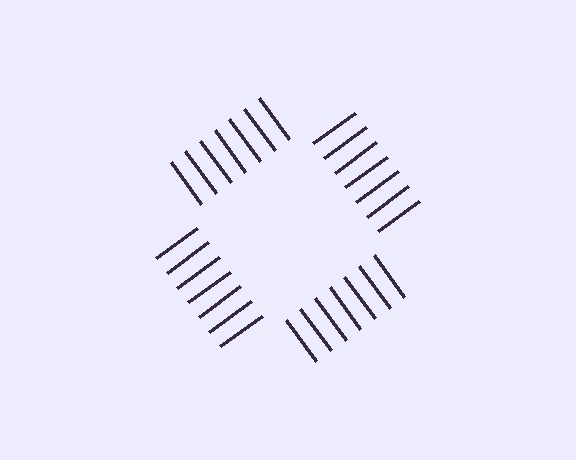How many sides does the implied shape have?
4 sides — the line-ends trace a square.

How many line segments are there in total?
28 — 7 along each of the 4 edges.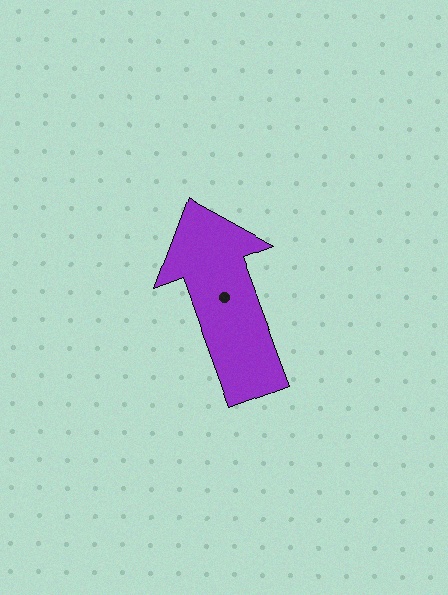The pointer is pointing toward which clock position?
Roughly 11 o'clock.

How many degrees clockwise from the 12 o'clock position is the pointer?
Approximately 340 degrees.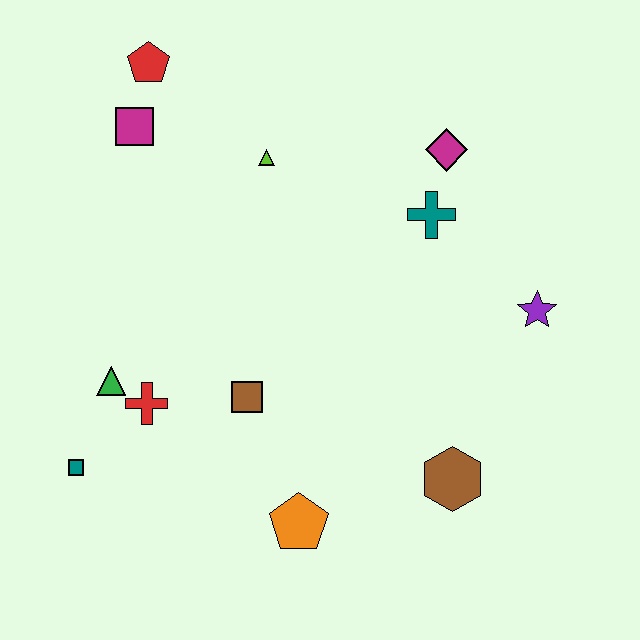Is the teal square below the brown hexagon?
No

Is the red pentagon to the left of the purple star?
Yes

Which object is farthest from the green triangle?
The purple star is farthest from the green triangle.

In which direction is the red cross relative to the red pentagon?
The red cross is below the red pentagon.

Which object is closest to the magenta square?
The red pentagon is closest to the magenta square.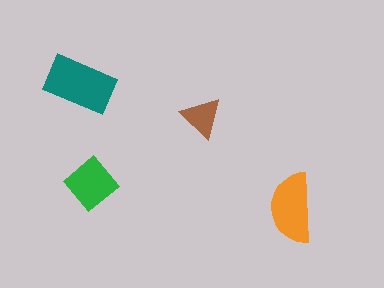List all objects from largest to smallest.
The teal rectangle, the orange semicircle, the green diamond, the brown triangle.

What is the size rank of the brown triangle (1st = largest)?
4th.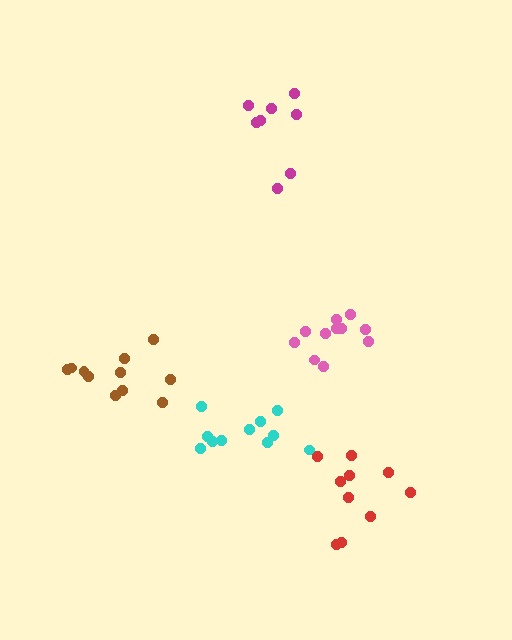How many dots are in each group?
Group 1: 10 dots, Group 2: 11 dots, Group 3: 11 dots, Group 4: 8 dots, Group 5: 11 dots (51 total).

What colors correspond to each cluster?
The clusters are colored: red, brown, pink, magenta, cyan.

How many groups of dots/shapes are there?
There are 5 groups.